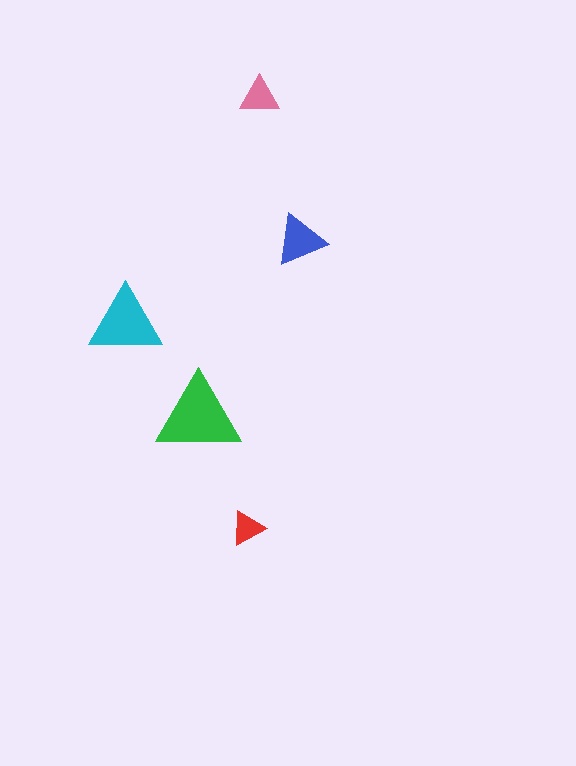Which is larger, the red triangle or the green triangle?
The green one.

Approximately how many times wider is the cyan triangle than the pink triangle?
About 2 times wider.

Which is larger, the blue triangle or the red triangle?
The blue one.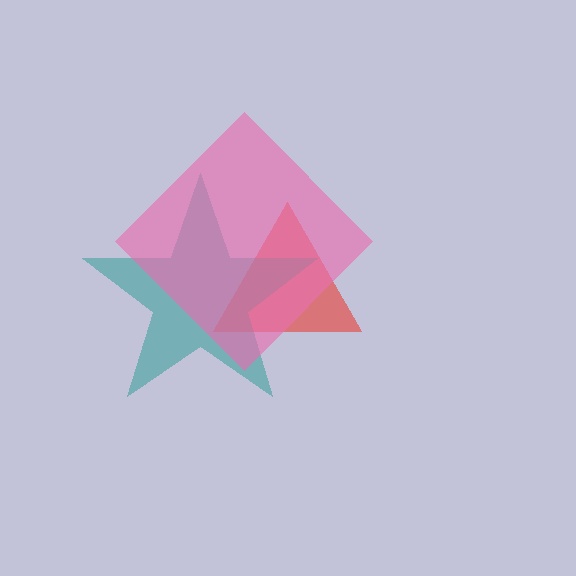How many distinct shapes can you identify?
There are 3 distinct shapes: a red triangle, a teal star, a pink diamond.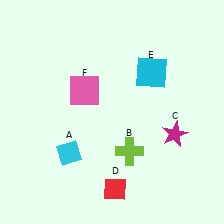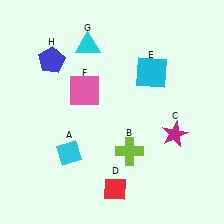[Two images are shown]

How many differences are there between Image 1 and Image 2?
There are 2 differences between the two images.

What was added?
A cyan triangle (G), a blue pentagon (H) were added in Image 2.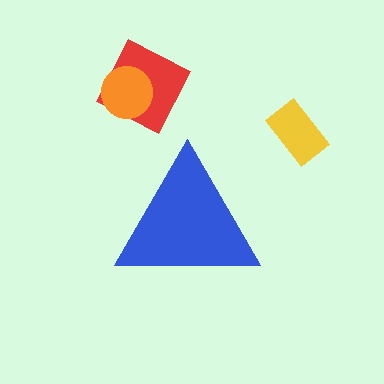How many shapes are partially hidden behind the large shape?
0 shapes are partially hidden.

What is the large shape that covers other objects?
A blue triangle.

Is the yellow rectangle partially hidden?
No, the yellow rectangle is fully visible.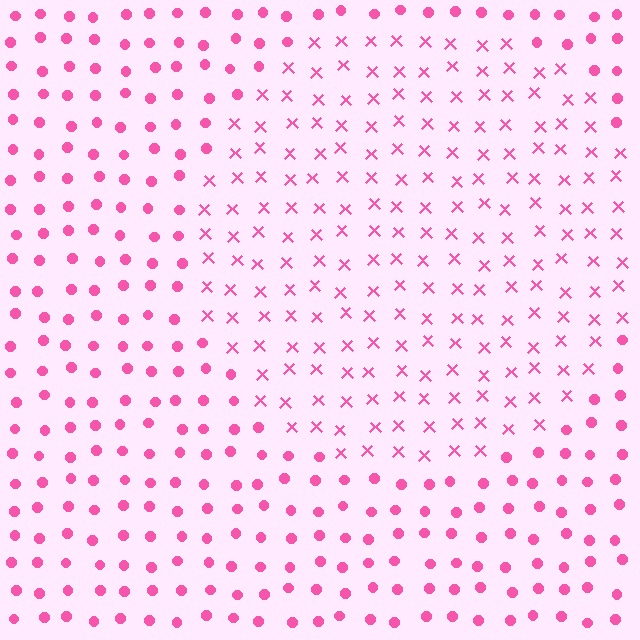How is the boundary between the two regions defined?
The boundary is defined by a change in element shape: X marks inside vs. circles outside. All elements share the same color and spacing.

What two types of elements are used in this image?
The image uses X marks inside the circle region and circles outside it.